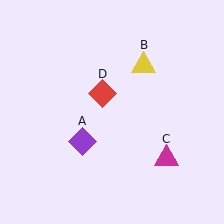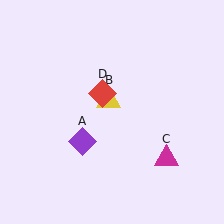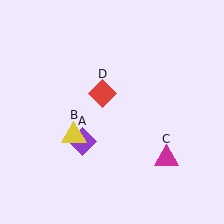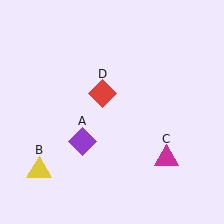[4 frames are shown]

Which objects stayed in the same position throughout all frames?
Purple diamond (object A) and magenta triangle (object C) and red diamond (object D) remained stationary.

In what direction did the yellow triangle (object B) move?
The yellow triangle (object B) moved down and to the left.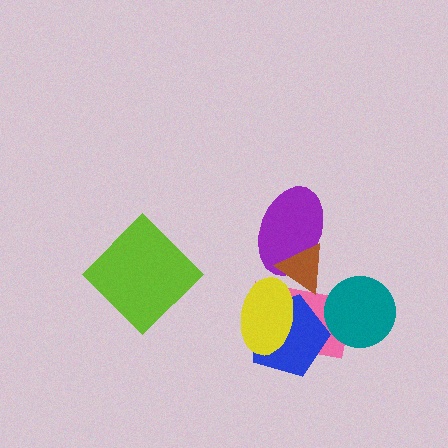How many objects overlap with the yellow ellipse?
3 objects overlap with the yellow ellipse.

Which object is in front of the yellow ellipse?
The brown triangle is in front of the yellow ellipse.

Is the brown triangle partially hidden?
No, no other shape covers it.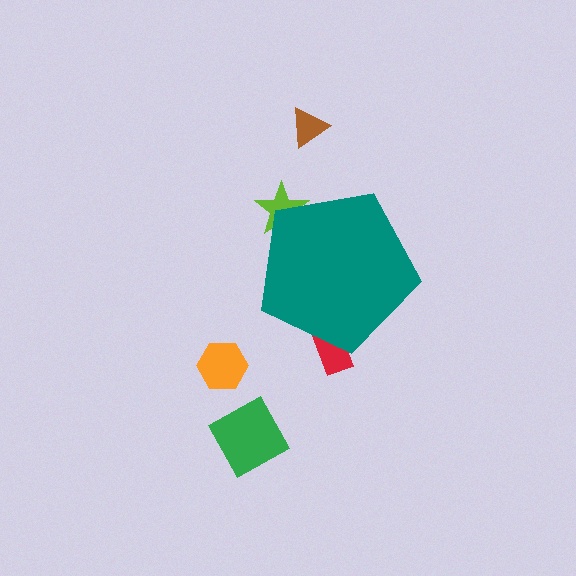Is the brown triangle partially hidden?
No, the brown triangle is fully visible.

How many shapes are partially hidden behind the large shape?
2 shapes are partially hidden.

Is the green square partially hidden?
No, the green square is fully visible.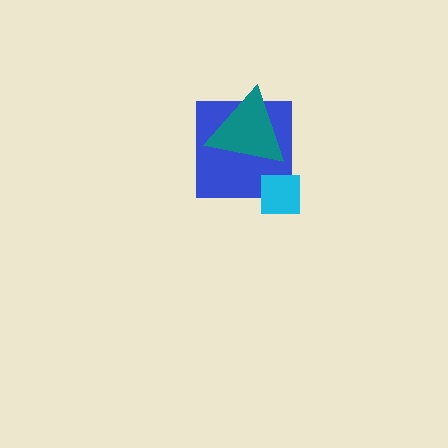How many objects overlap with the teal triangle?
1 object overlaps with the teal triangle.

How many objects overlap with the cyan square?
1 object overlaps with the cyan square.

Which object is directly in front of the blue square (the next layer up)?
The teal triangle is directly in front of the blue square.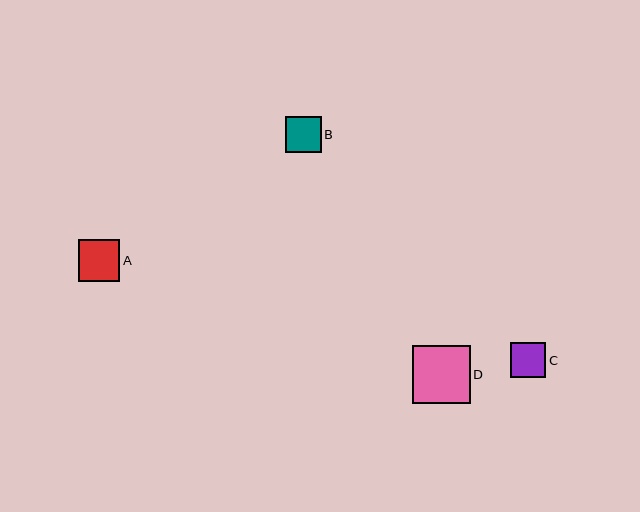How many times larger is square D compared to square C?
Square D is approximately 1.6 times the size of square C.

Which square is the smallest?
Square C is the smallest with a size of approximately 35 pixels.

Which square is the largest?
Square D is the largest with a size of approximately 58 pixels.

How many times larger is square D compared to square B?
Square D is approximately 1.6 times the size of square B.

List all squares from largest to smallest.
From largest to smallest: D, A, B, C.